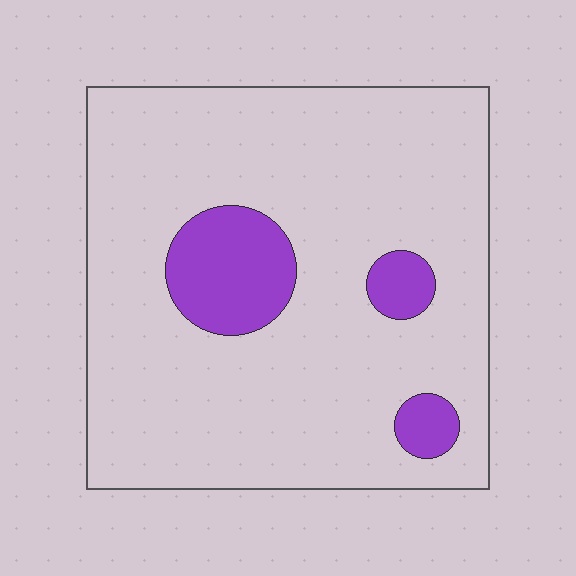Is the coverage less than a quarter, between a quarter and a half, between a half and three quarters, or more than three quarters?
Less than a quarter.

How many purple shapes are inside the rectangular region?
3.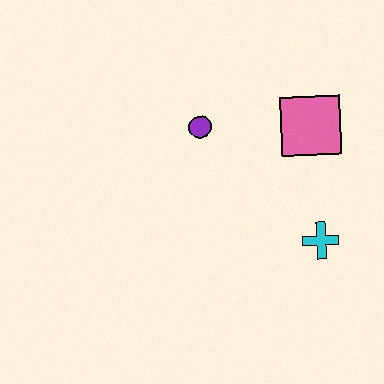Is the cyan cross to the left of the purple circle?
No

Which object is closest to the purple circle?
The pink square is closest to the purple circle.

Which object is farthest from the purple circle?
The cyan cross is farthest from the purple circle.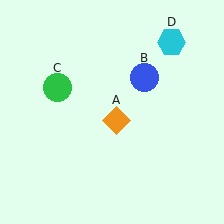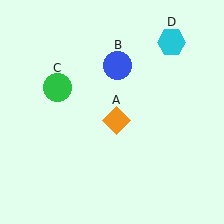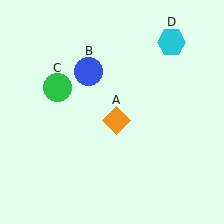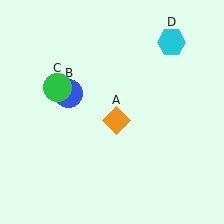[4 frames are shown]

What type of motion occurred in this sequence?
The blue circle (object B) rotated counterclockwise around the center of the scene.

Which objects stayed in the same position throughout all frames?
Orange diamond (object A) and green circle (object C) and cyan hexagon (object D) remained stationary.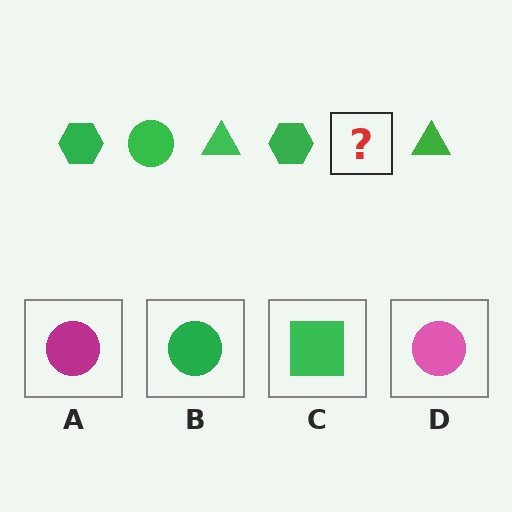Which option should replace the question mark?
Option B.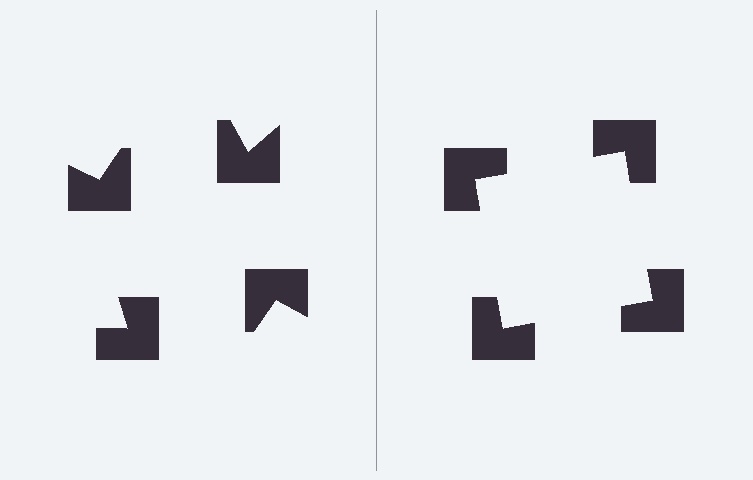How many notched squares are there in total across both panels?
8 — 4 on each side.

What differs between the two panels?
The notched squares are positioned identically on both sides; only the wedge orientations differ. On the right they align to a square; on the left they are misaligned.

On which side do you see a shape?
An illusory square appears on the right side. On the left side the wedge cuts are rotated, so no coherent shape forms.